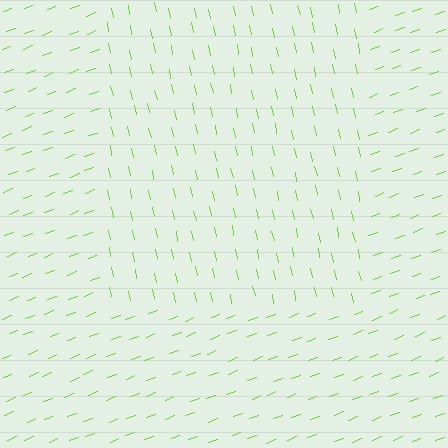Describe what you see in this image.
The image is filled with small lime line segments. A rectangle region in the image has lines oriented differently from the surrounding lines, creating a visible texture boundary.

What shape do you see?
I see a rectangle.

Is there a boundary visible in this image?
Yes, there is a texture boundary formed by a change in line orientation.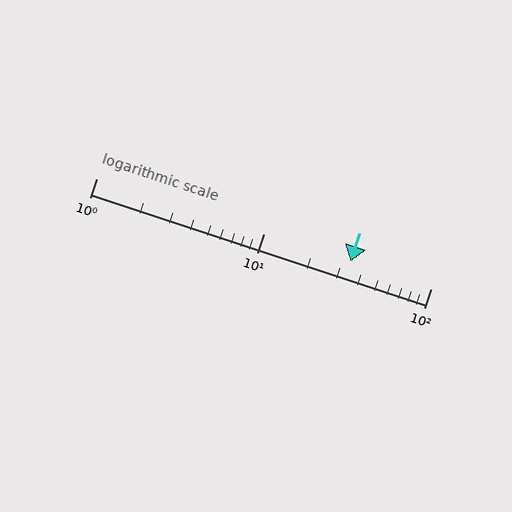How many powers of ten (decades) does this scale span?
The scale spans 2 decades, from 1 to 100.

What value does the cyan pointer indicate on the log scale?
The pointer indicates approximately 33.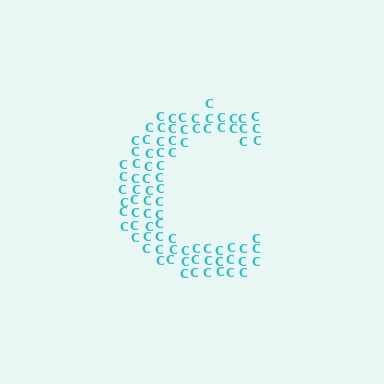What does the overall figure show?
The overall figure shows the letter C.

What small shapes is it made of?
It is made of small letter C's.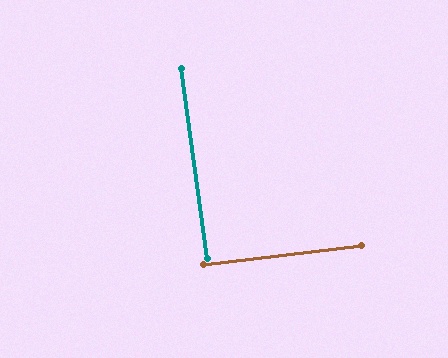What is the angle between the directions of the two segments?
Approximately 89 degrees.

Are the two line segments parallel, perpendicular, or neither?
Perpendicular — they meet at approximately 89°.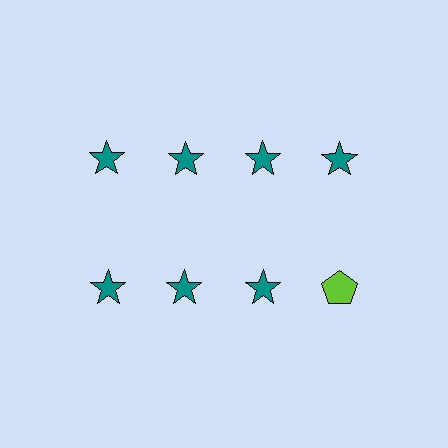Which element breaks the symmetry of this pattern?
The lime pentagon in the second row, second from right column breaks the symmetry. All other shapes are teal stars.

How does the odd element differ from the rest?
It differs in both color (lime instead of teal) and shape (pentagon instead of star).